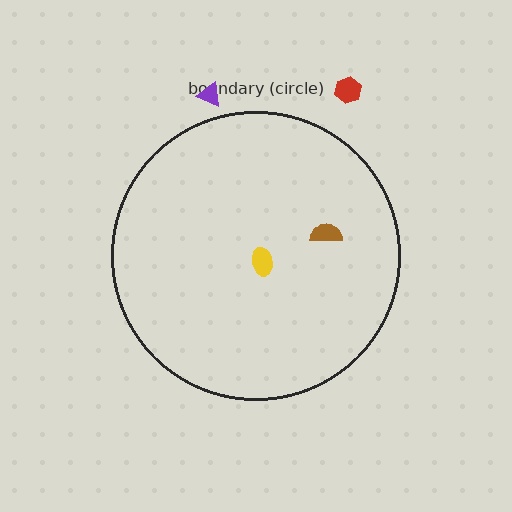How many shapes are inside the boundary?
2 inside, 2 outside.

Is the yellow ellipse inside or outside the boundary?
Inside.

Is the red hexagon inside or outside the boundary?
Outside.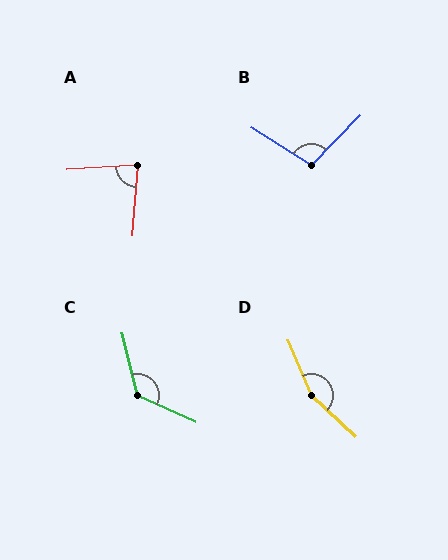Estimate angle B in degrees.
Approximately 102 degrees.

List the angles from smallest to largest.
A (81°), B (102°), C (128°), D (156°).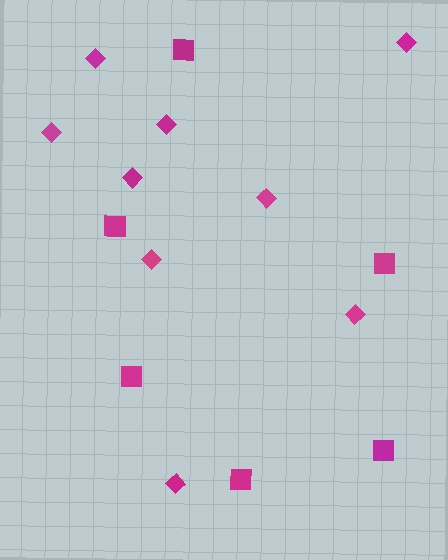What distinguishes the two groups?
There are 2 groups: one group of diamonds (9) and one group of squares (6).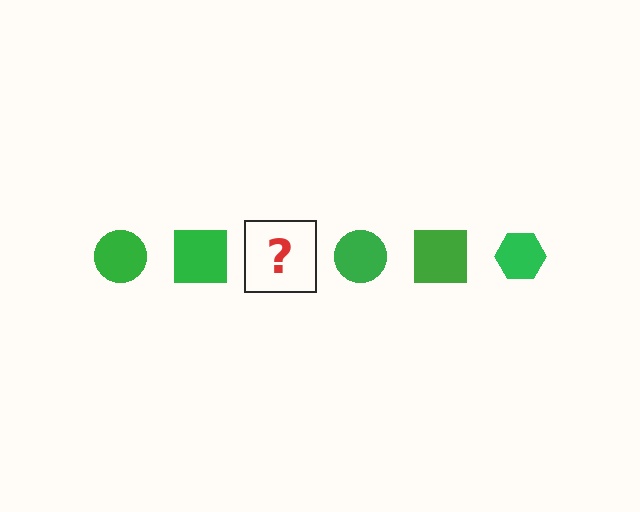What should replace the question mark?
The question mark should be replaced with a green hexagon.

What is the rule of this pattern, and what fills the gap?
The rule is that the pattern cycles through circle, square, hexagon shapes in green. The gap should be filled with a green hexagon.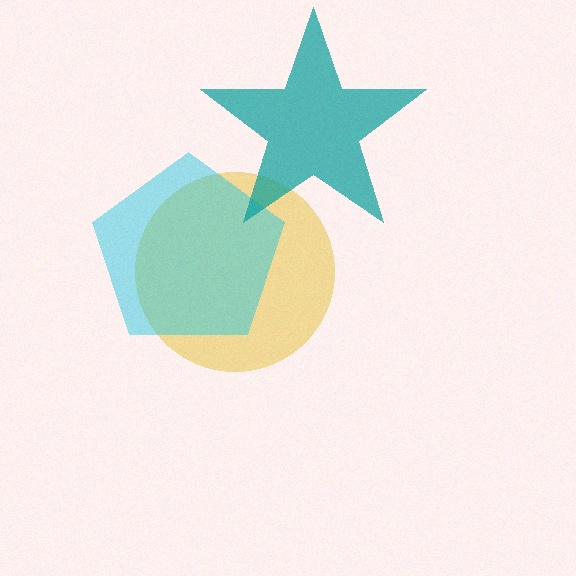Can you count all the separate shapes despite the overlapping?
Yes, there are 3 separate shapes.